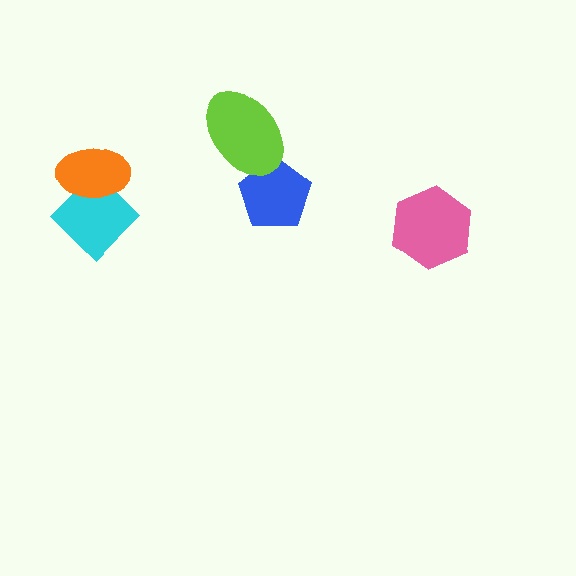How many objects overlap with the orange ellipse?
1 object overlaps with the orange ellipse.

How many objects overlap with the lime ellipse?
1 object overlaps with the lime ellipse.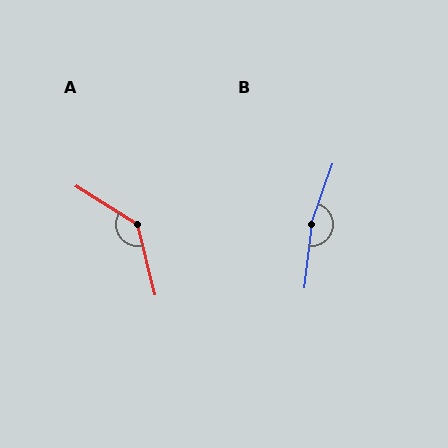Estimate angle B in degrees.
Approximately 167 degrees.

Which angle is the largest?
B, at approximately 167 degrees.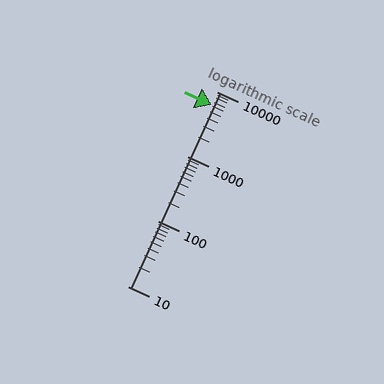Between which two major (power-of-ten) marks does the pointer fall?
The pointer is between 1000 and 10000.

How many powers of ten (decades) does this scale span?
The scale spans 3 decades, from 10 to 10000.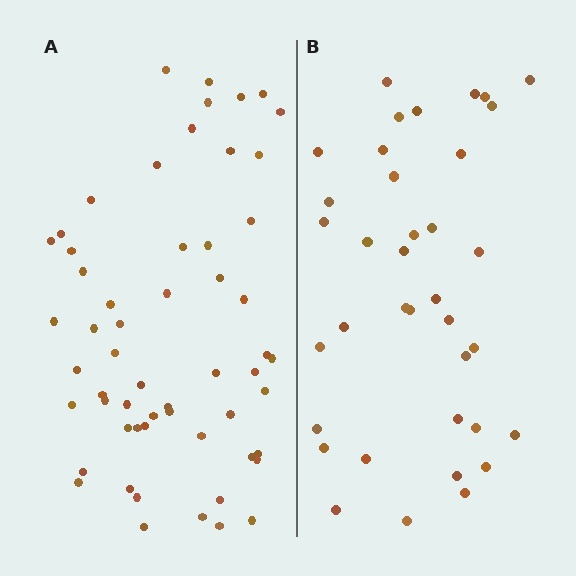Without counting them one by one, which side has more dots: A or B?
Region A (the left region) has more dots.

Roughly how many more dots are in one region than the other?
Region A has approximately 20 more dots than region B.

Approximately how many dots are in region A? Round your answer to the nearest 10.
About 60 dots. (The exact count is 57, which rounds to 60.)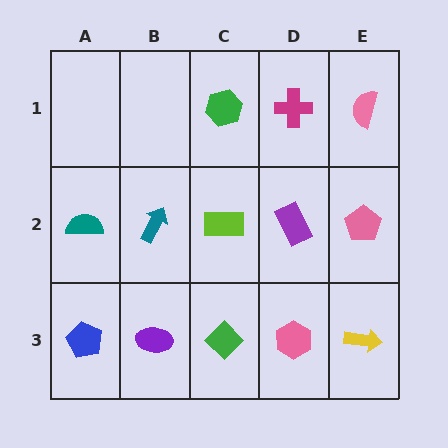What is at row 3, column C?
A green diamond.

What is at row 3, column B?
A purple ellipse.